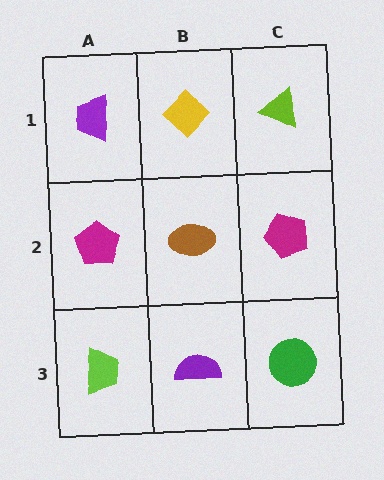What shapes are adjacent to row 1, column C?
A magenta pentagon (row 2, column C), a yellow diamond (row 1, column B).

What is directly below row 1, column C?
A magenta pentagon.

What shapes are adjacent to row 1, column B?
A brown ellipse (row 2, column B), a purple trapezoid (row 1, column A), a lime triangle (row 1, column C).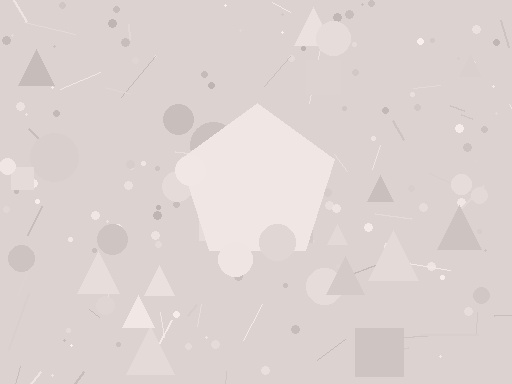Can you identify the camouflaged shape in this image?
The camouflaged shape is a pentagon.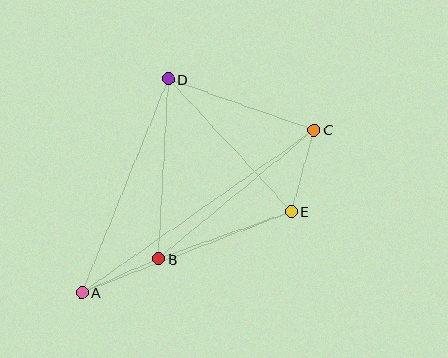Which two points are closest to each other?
Points A and B are closest to each other.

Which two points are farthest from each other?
Points A and C are farthest from each other.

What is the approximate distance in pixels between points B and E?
The distance between B and E is approximately 141 pixels.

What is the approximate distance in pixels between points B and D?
The distance between B and D is approximately 180 pixels.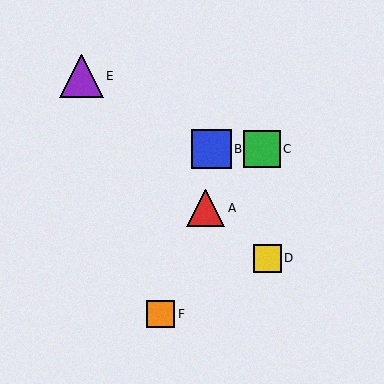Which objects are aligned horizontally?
Objects B, C are aligned horizontally.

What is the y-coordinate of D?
Object D is at y≈258.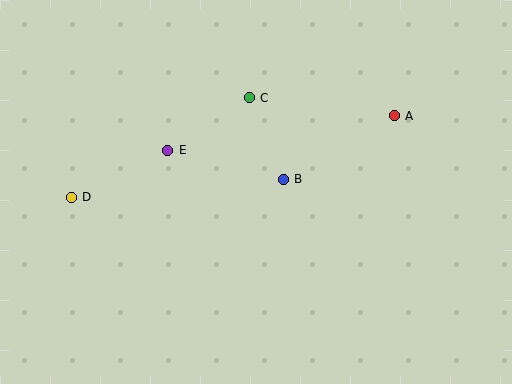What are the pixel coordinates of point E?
Point E is at (168, 150).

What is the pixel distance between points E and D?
The distance between E and D is 107 pixels.